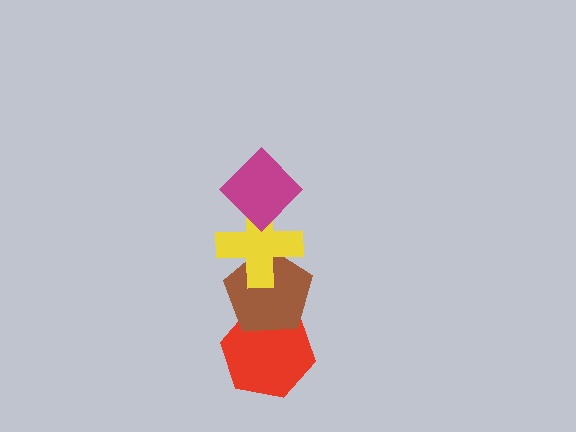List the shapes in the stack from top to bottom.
From top to bottom: the magenta diamond, the yellow cross, the brown pentagon, the red hexagon.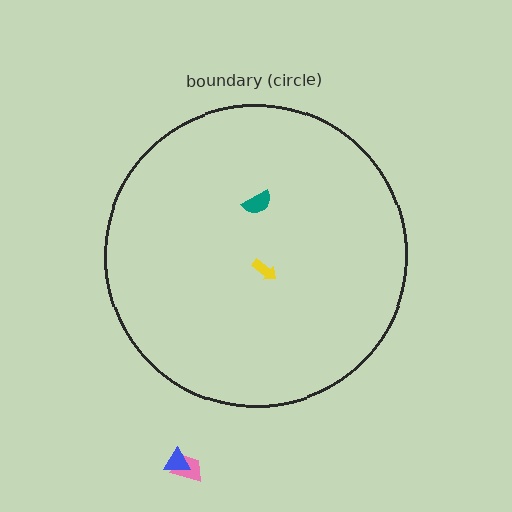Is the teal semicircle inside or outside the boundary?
Inside.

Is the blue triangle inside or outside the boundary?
Outside.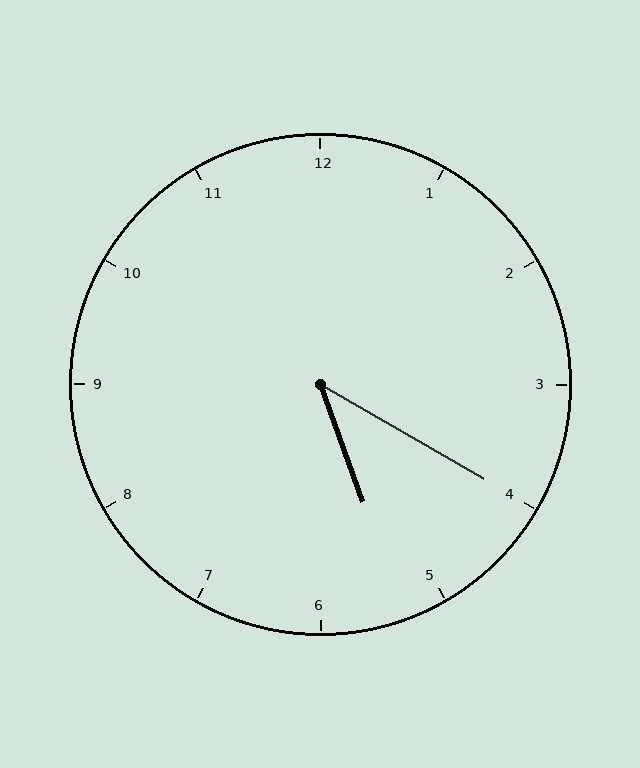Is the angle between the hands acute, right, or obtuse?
It is acute.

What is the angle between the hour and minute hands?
Approximately 40 degrees.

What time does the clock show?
5:20.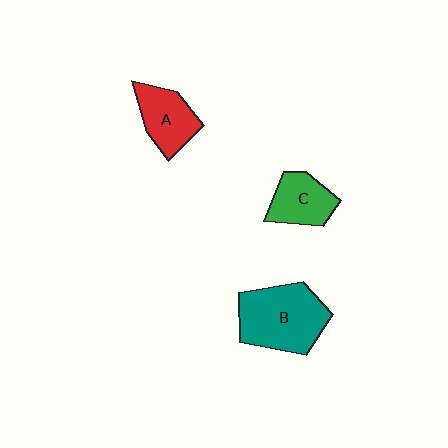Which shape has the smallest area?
Shape C (green).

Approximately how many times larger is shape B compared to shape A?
Approximately 1.6 times.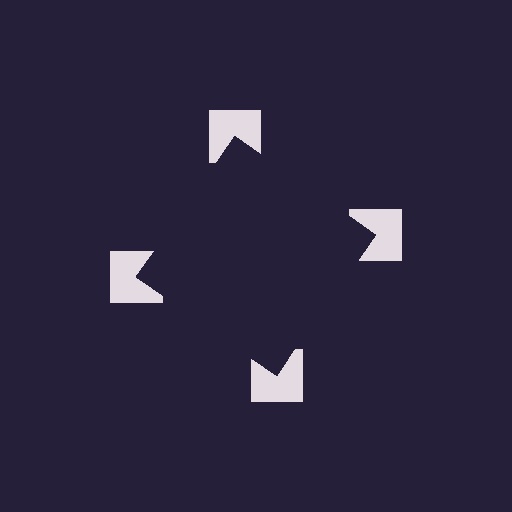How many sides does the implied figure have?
4 sides.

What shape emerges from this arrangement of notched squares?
An illusory square — its edges are inferred from the aligned wedge cuts in the notched squares, not physically drawn.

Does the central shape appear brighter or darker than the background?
It typically appears slightly darker than the background, even though no actual brightness change is drawn.